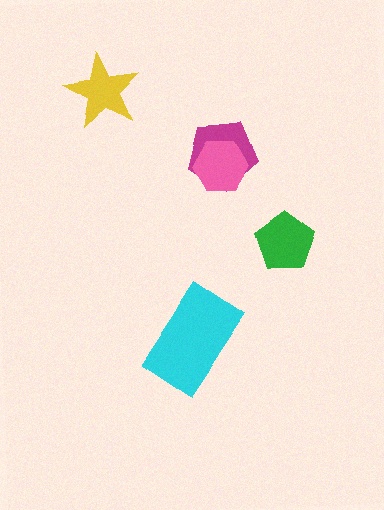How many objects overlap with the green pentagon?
0 objects overlap with the green pentagon.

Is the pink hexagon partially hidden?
No, no other shape covers it.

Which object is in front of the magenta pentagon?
The pink hexagon is in front of the magenta pentagon.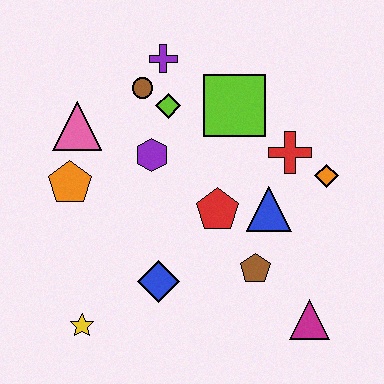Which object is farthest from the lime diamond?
The magenta triangle is farthest from the lime diamond.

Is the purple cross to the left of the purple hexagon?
No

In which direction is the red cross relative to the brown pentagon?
The red cross is above the brown pentagon.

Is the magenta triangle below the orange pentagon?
Yes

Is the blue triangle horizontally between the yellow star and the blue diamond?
No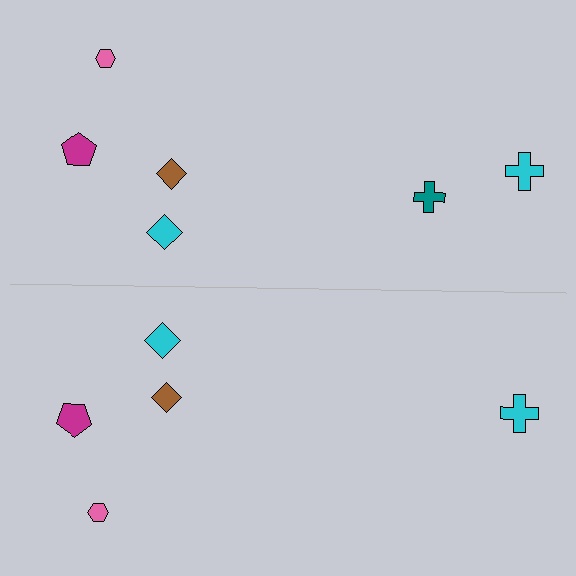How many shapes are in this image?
There are 11 shapes in this image.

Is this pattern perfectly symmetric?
No, the pattern is not perfectly symmetric. A teal cross is missing from the bottom side.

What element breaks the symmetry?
A teal cross is missing from the bottom side.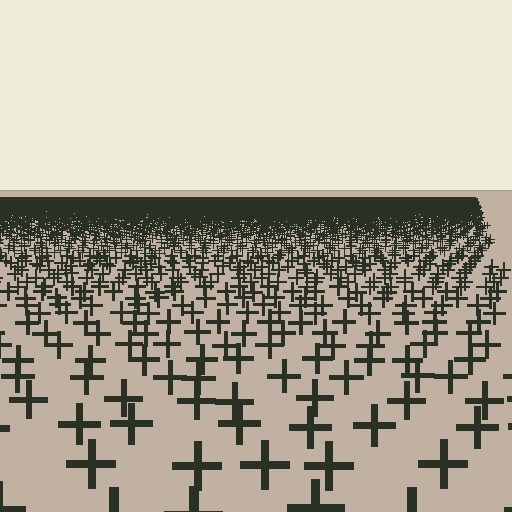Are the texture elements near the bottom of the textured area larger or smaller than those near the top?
Larger. Near the bottom, elements are closer to the viewer and appear at a bigger on-screen size.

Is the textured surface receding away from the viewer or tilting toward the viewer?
The surface is receding away from the viewer. Texture elements get smaller and denser toward the top.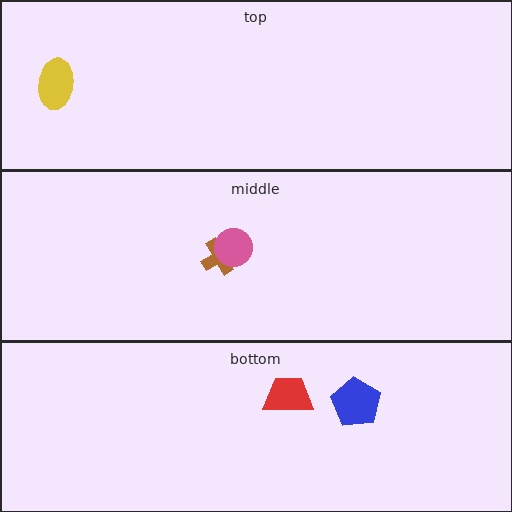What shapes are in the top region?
The yellow ellipse.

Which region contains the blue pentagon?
The bottom region.